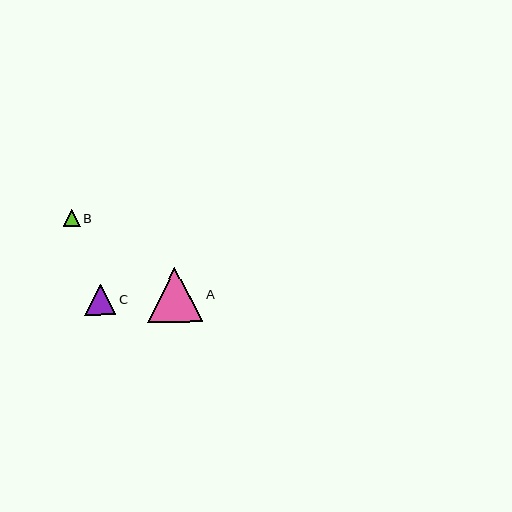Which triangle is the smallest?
Triangle B is the smallest with a size of approximately 17 pixels.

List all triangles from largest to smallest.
From largest to smallest: A, C, B.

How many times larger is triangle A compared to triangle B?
Triangle A is approximately 3.3 times the size of triangle B.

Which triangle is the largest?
Triangle A is the largest with a size of approximately 56 pixels.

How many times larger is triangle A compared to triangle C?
Triangle A is approximately 1.8 times the size of triangle C.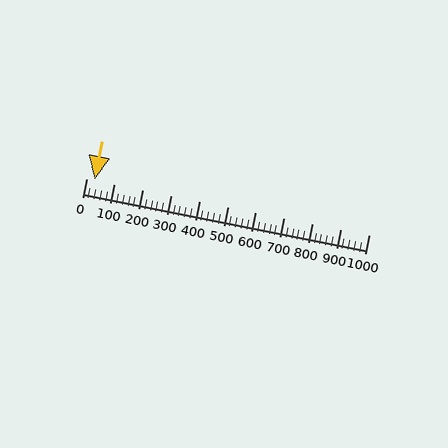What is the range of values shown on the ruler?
The ruler shows values from 0 to 1000.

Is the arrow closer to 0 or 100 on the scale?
The arrow is closer to 0.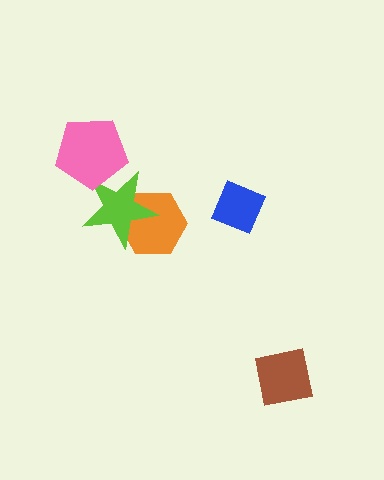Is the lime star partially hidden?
Yes, it is partially covered by another shape.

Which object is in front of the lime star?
The pink pentagon is in front of the lime star.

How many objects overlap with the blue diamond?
0 objects overlap with the blue diamond.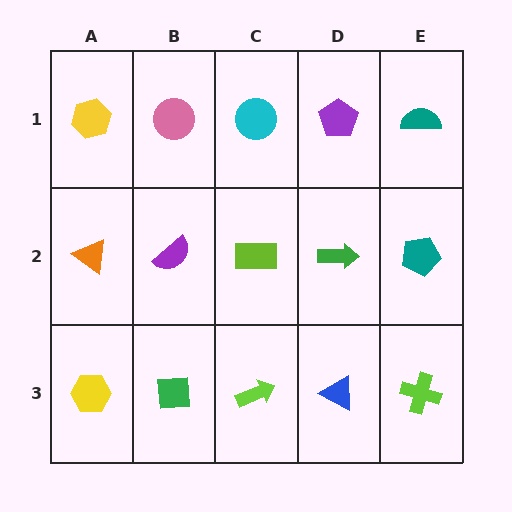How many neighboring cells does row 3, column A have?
2.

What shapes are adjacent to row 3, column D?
A green arrow (row 2, column D), a lime arrow (row 3, column C), a lime cross (row 3, column E).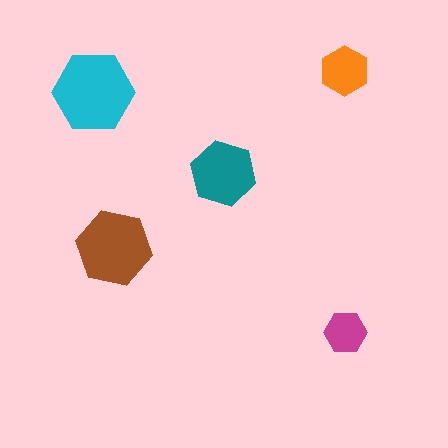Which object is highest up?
The orange hexagon is topmost.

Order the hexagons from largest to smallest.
the cyan one, the brown one, the teal one, the orange one, the magenta one.